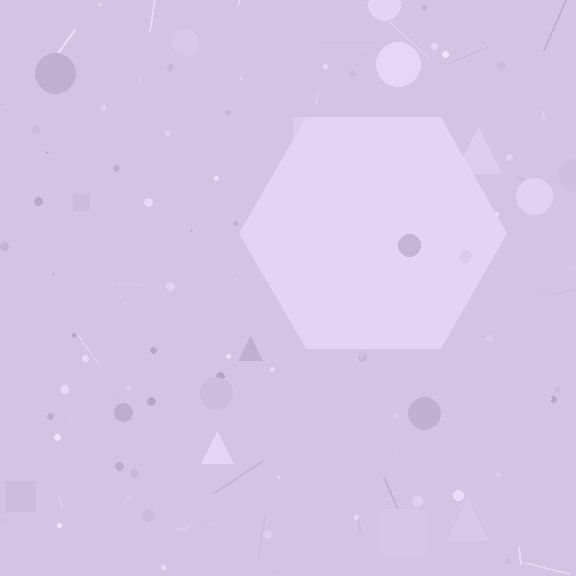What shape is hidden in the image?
A hexagon is hidden in the image.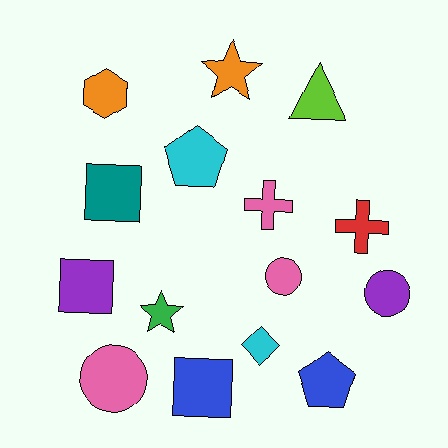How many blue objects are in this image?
There are 2 blue objects.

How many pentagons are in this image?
There are 2 pentagons.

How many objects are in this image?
There are 15 objects.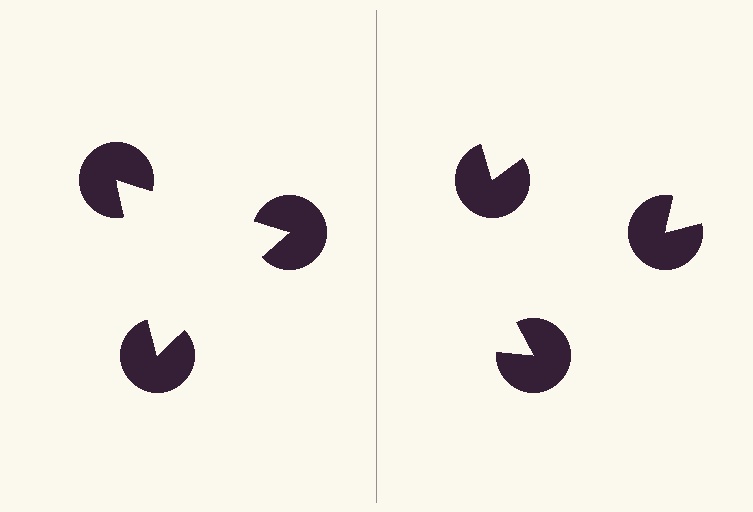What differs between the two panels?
The pac-man discs are positioned identically on both sides; only the wedge orientations differ. On the left they align to a triangle; on the right they are misaligned.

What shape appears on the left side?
An illusory triangle.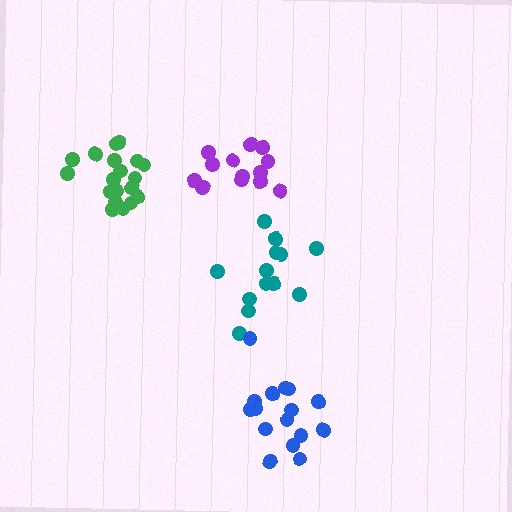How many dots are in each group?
Group 1: 13 dots, Group 2: 13 dots, Group 3: 16 dots, Group 4: 19 dots (61 total).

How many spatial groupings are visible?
There are 4 spatial groupings.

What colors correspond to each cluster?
The clusters are colored: purple, teal, blue, green.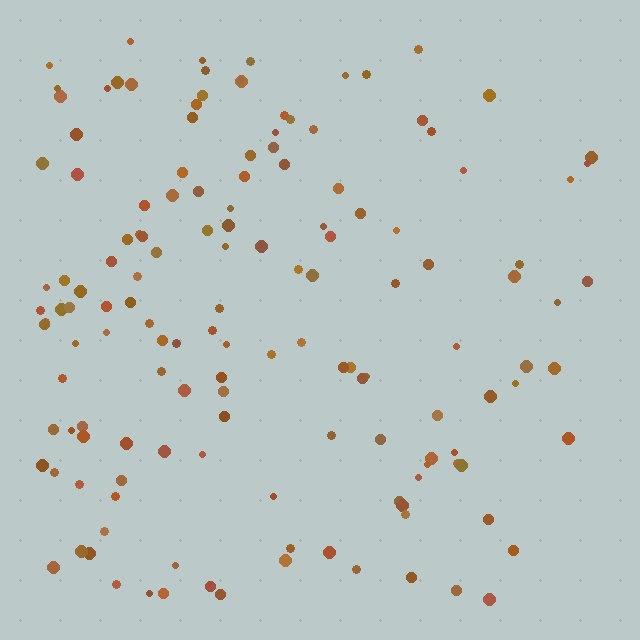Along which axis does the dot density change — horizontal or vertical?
Horizontal.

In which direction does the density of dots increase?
From right to left, with the left side densest.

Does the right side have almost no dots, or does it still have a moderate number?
Still a moderate number, just noticeably fewer than the left.